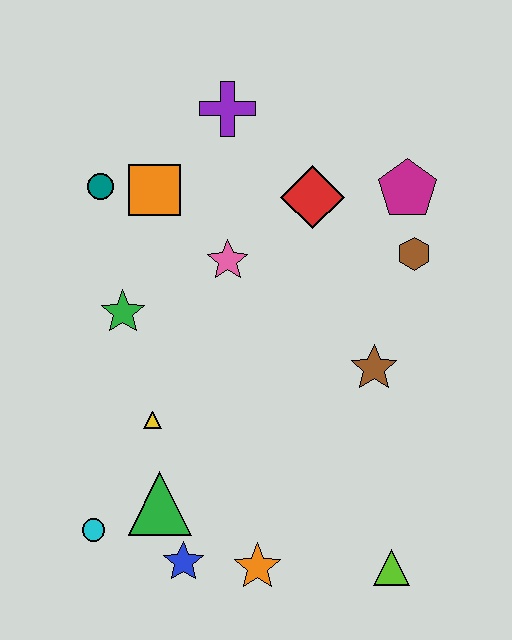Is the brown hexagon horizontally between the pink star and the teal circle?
No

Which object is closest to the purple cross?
The orange square is closest to the purple cross.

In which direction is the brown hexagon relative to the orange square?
The brown hexagon is to the right of the orange square.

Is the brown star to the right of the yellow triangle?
Yes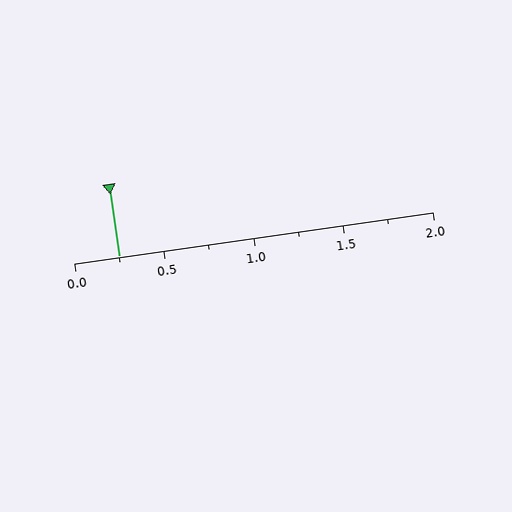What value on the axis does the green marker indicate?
The marker indicates approximately 0.25.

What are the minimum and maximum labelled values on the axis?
The axis runs from 0.0 to 2.0.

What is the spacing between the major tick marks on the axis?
The major ticks are spaced 0.5 apart.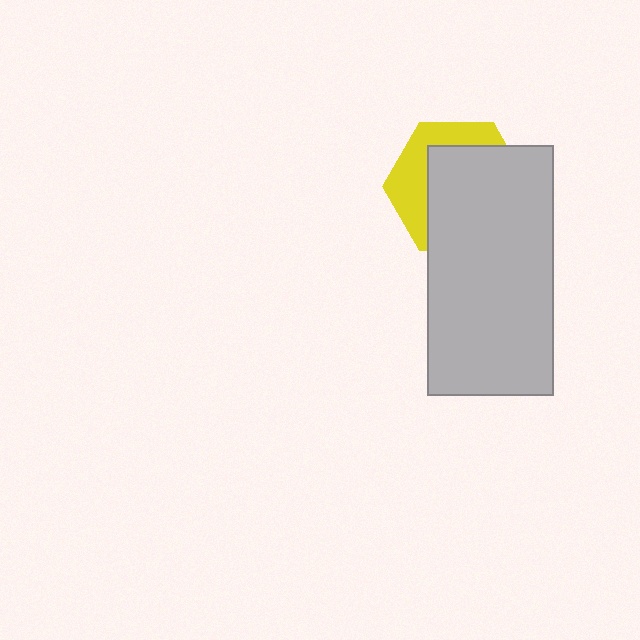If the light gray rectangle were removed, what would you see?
You would see the complete yellow hexagon.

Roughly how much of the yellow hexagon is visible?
A small part of it is visible (roughly 36%).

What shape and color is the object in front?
The object in front is a light gray rectangle.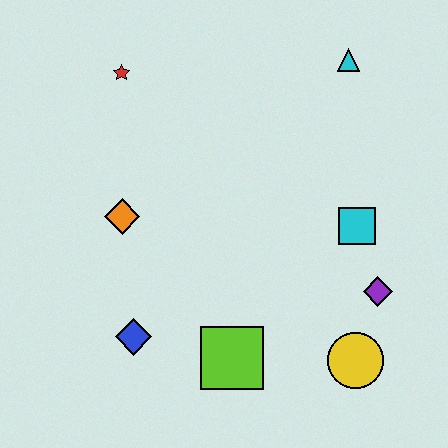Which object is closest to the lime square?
The blue diamond is closest to the lime square.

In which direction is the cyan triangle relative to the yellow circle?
The cyan triangle is above the yellow circle.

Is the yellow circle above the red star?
No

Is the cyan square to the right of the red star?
Yes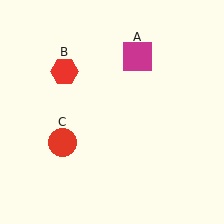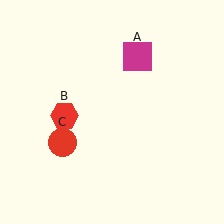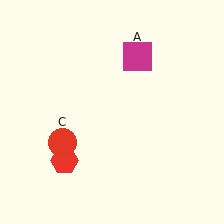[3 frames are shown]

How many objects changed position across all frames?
1 object changed position: red hexagon (object B).